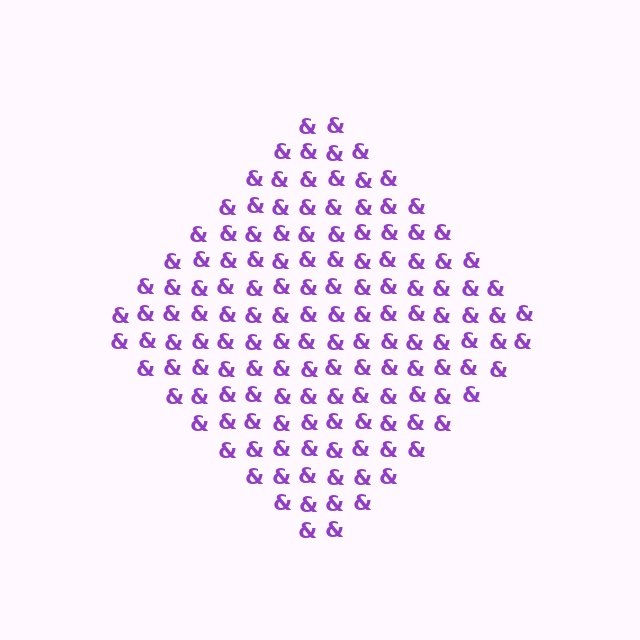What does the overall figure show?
The overall figure shows a diamond.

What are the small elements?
The small elements are ampersands.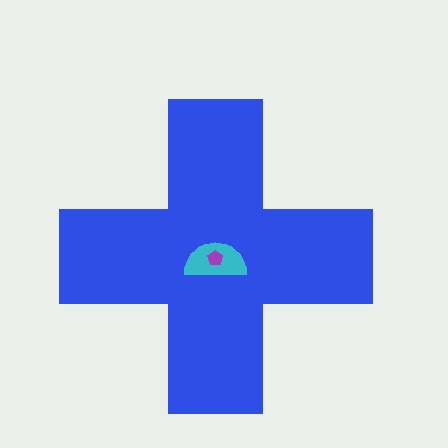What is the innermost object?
The purple pentagon.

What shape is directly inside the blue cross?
The cyan semicircle.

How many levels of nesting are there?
3.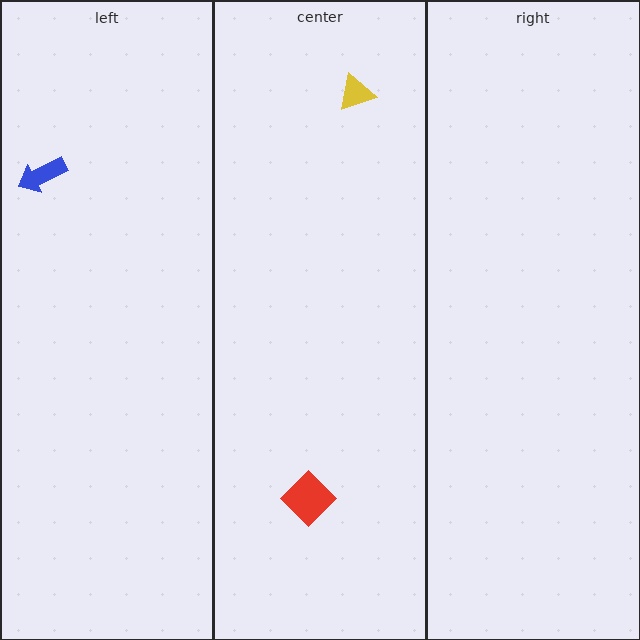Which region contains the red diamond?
The center region.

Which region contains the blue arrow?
The left region.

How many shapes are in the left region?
1.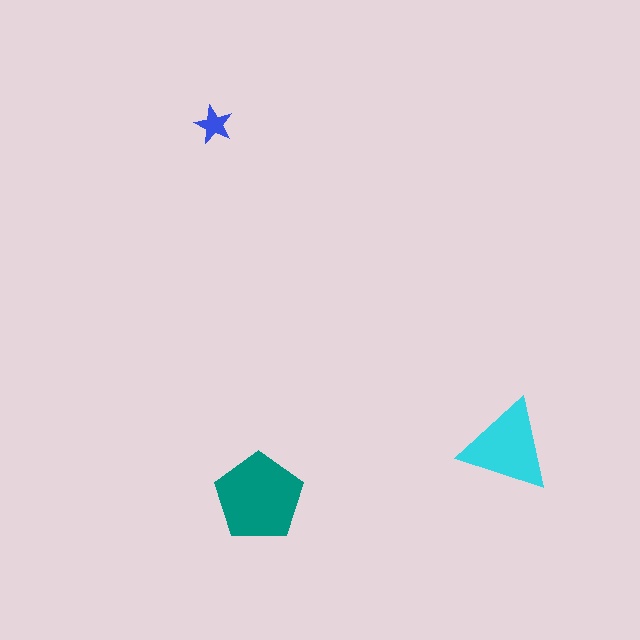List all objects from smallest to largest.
The blue star, the cyan triangle, the teal pentagon.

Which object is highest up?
The blue star is topmost.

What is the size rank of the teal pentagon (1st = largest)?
1st.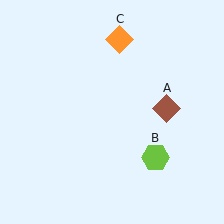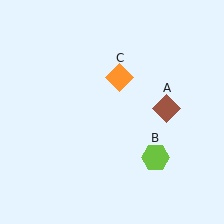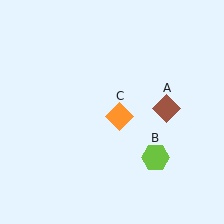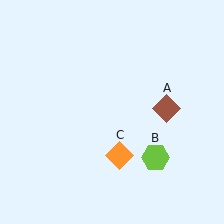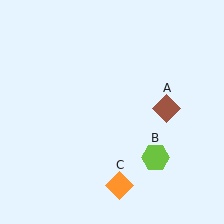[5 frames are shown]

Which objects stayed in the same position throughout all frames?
Brown diamond (object A) and lime hexagon (object B) remained stationary.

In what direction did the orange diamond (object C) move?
The orange diamond (object C) moved down.